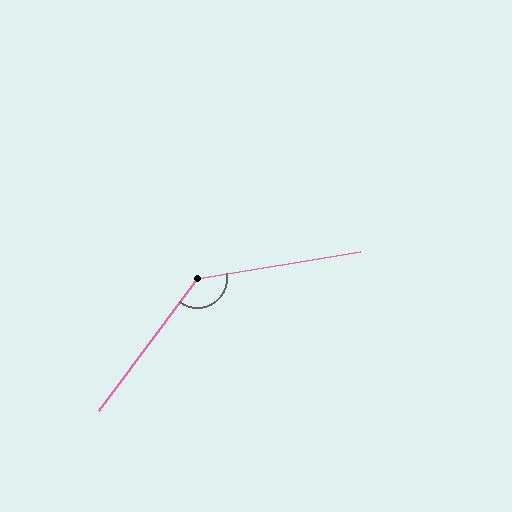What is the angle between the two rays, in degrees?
Approximately 136 degrees.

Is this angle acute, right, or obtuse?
It is obtuse.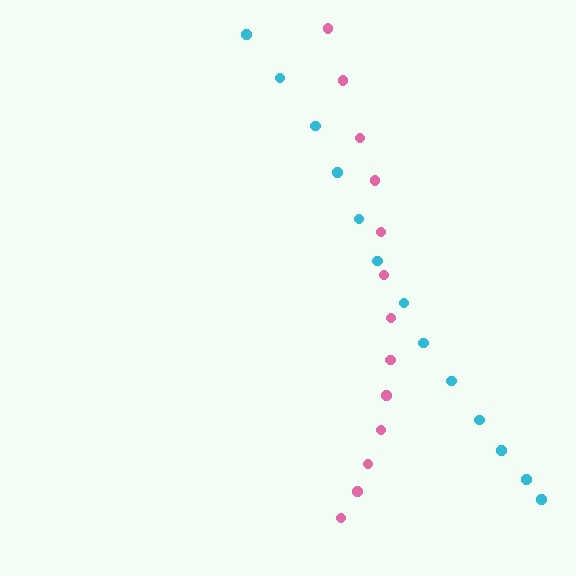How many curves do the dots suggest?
There are 2 distinct paths.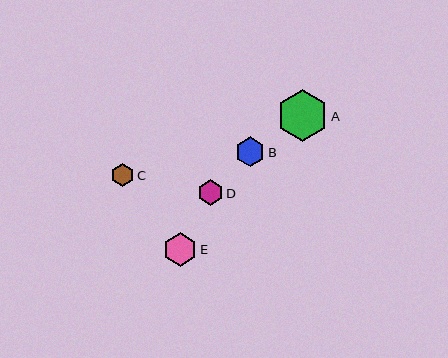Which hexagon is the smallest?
Hexagon C is the smallest with a size of approximately 23 pixels.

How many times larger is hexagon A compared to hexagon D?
Hexagon A is approximately 2.0 times the size of hexagon D.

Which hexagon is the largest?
Hexagon A is the largest with a size of approximately 51 pixels.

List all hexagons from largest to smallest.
From largest to smallest: A, E, B, D, C.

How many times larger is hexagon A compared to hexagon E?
Hexagon A is approximately 1.5 times the size of hexagon E.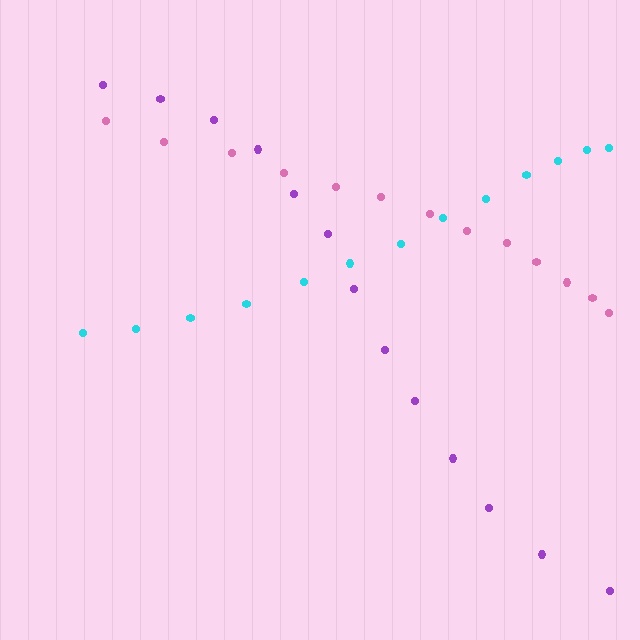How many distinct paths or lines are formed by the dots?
There are 3 distinct paths.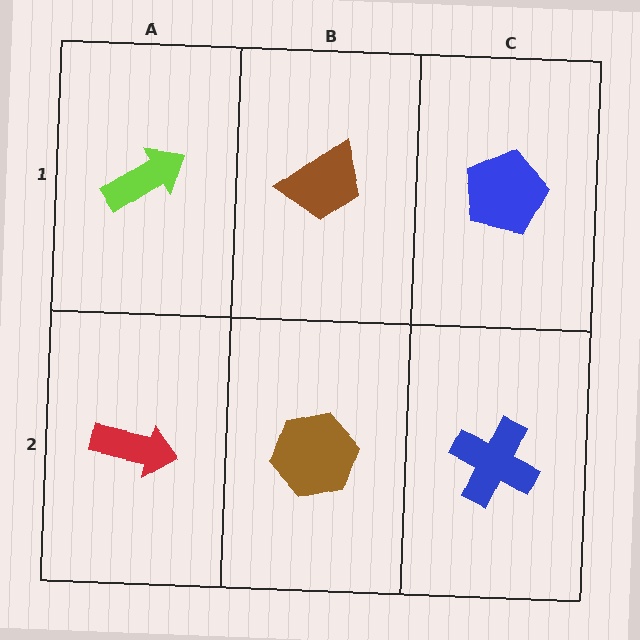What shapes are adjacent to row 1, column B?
A brown hexagon (row 2, column B), a lime arrow (row 1, column A), a blue pentagon (row 1, column C).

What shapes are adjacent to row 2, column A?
A lime arrow (row 1, column A), a brown hexagon (row 2, column B).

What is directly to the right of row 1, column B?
A blue pentagon.